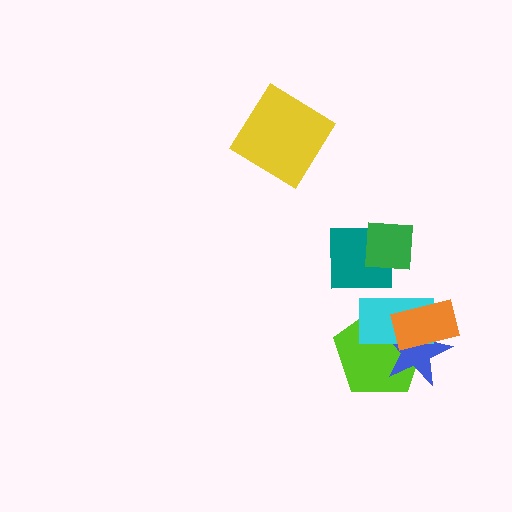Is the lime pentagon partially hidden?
Yes, it is partially covered by another shape.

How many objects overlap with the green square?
1 object overlaps with the green square.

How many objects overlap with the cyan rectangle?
3 objects overlap with the cyan rectangle.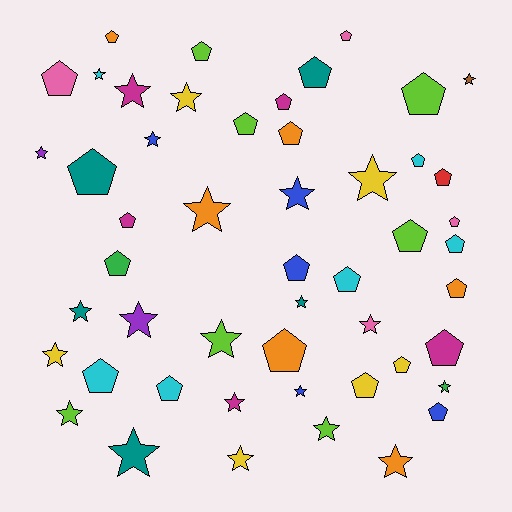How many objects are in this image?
There are 50 objects.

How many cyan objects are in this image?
There are 6 cyan objects.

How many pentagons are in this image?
There are 27 pentagons.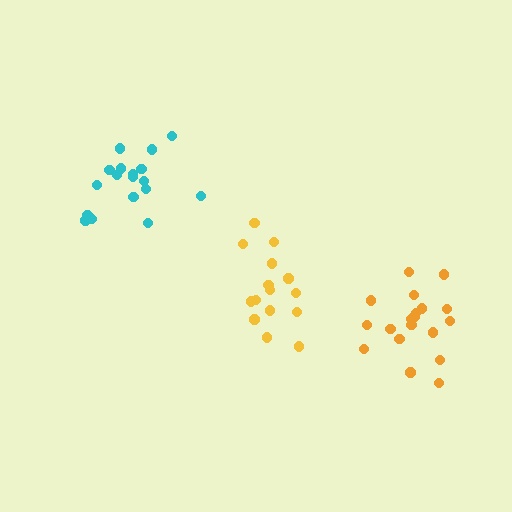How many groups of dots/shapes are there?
There are 3 groups.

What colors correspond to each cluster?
The clusters are colored: orange, yellow, cyan.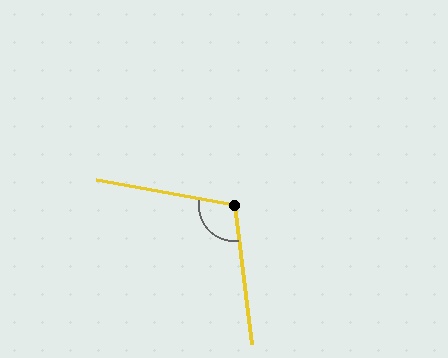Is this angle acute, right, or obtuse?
It is obtuse.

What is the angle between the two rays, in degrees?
Approximately 107 degrees.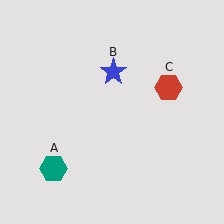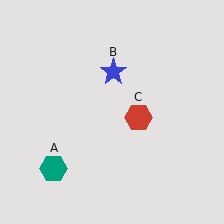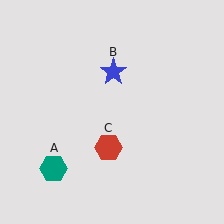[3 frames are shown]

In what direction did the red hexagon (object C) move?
The red hexagon (object C) moved down and to the left.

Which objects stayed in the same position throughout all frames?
Teal hexagon (object A) and blue star (object B) remained stationary.